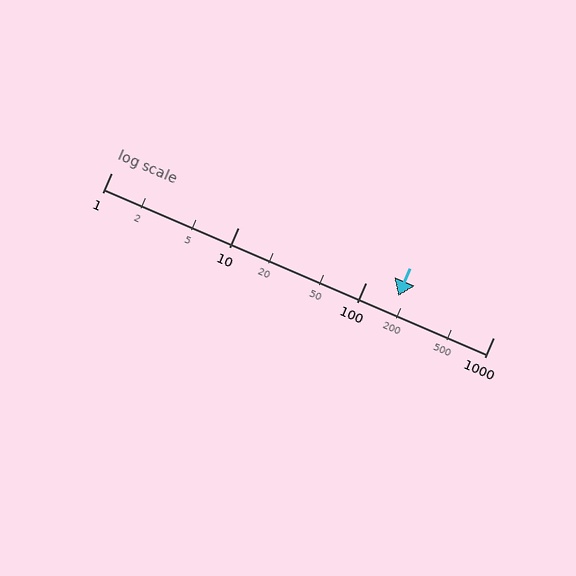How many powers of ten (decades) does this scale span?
The scale spans 3 decades, from 1 to 1000.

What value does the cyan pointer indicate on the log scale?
The pointer indicates approximately 180.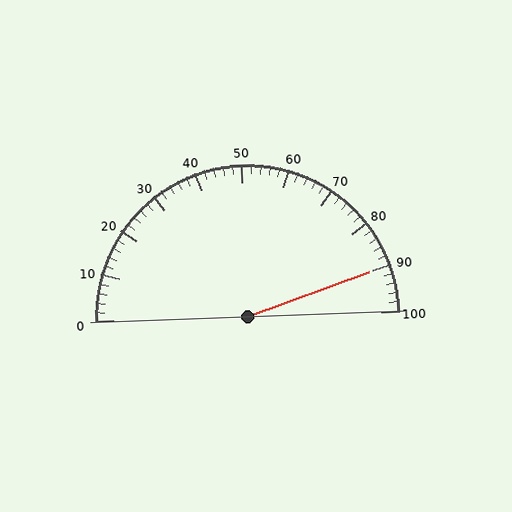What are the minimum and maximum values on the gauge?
The gauge ranges from 0 to 100.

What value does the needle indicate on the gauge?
The needle indicates approximately 90.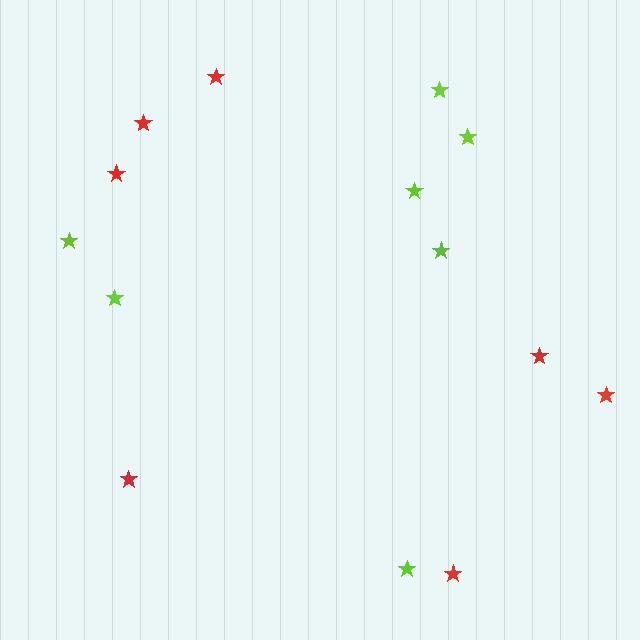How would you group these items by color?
There are 2 groups: one group of red stars (7) and one group of lime stars (7).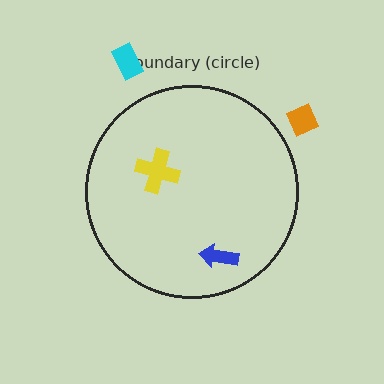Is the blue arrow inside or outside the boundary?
Inside.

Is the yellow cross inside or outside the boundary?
Inside.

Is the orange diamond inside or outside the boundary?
Outside.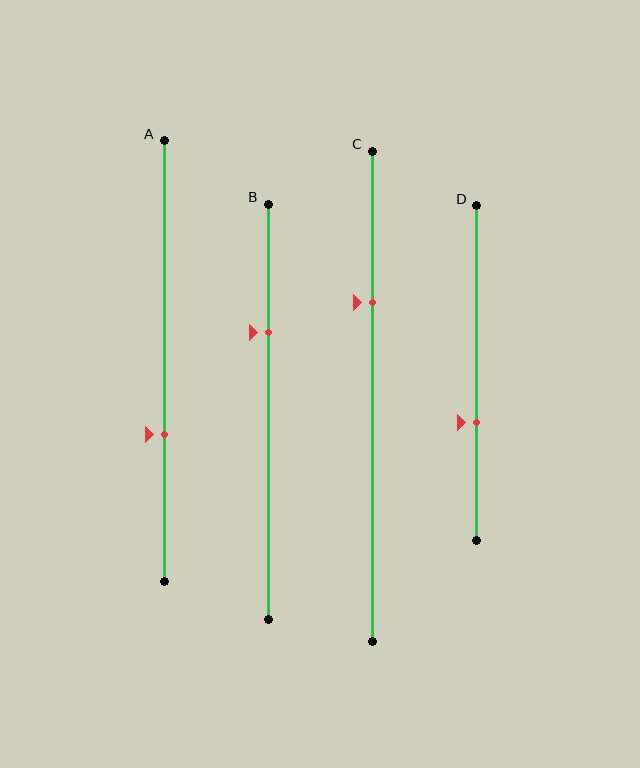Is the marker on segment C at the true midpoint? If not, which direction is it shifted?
No, the marker on segment C is shifted upward by about 19% of the segment length.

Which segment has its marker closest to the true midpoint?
Segment D has its marker closest to the true midpoint.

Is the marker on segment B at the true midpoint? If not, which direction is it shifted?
No, the marker on segment B is shifted upward by about 19% of the segment length.